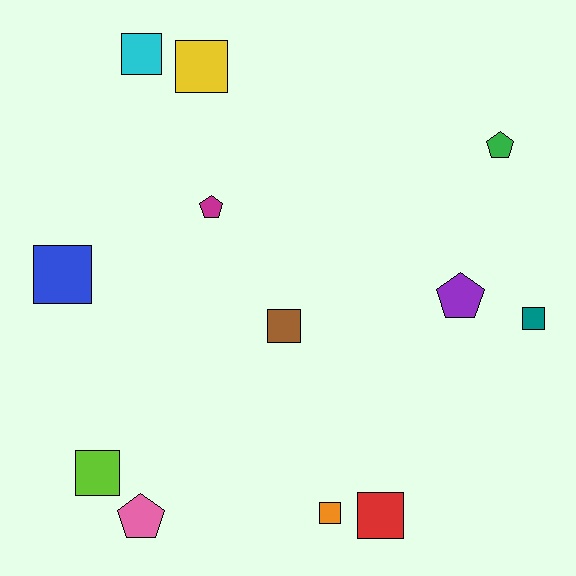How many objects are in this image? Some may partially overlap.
There are 12 objects.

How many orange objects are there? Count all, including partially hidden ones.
There is 1 orange object.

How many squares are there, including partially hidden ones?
There are 8 squares.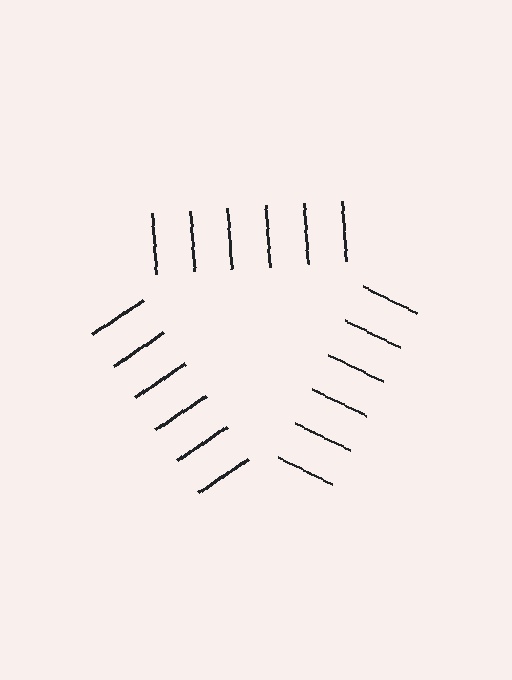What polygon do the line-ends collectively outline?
An illusory triangle — the line segments terminate on its edges but no continuous stroke is drawn.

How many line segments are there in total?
18 — 6 along each of the 3 edges.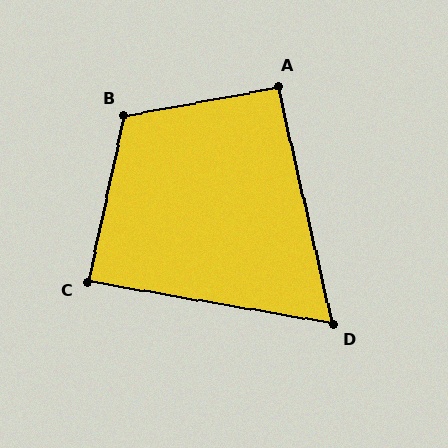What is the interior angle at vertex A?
Approximately 92 degrees (approximately right).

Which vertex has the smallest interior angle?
D, at approximately 67 degrees.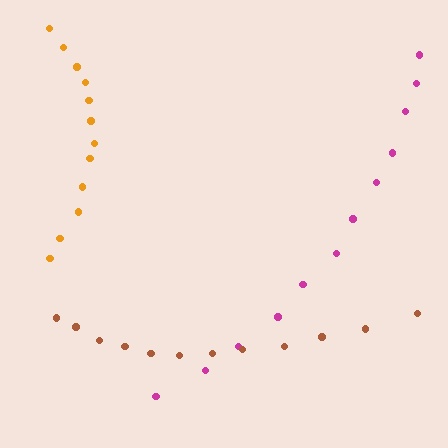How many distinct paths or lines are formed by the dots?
There are 3 distinct paths.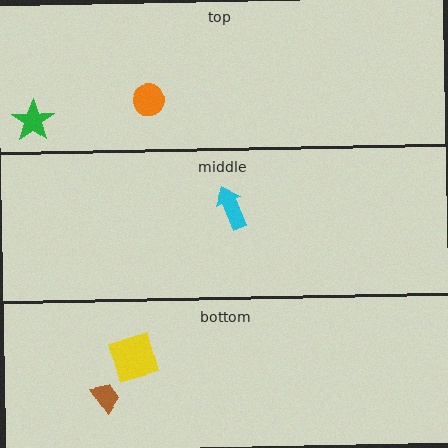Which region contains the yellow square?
The bottom region.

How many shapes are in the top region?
2.